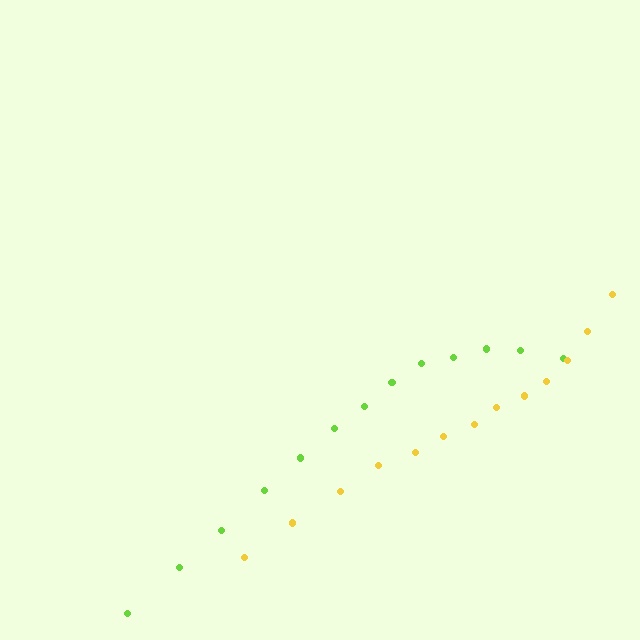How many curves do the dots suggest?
There are 2 distinct paths.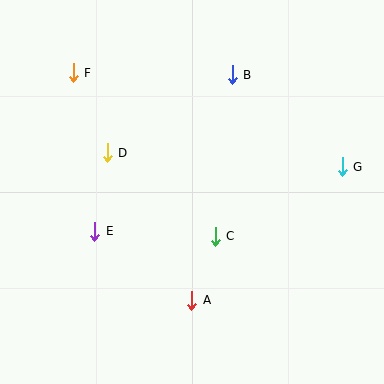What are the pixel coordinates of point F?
Point F is at (73, 73).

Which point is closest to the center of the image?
Point C at (215, 236) is closest to the center.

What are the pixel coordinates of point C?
Point C is at (215, 236).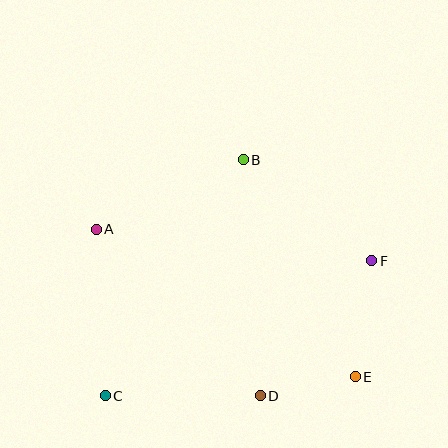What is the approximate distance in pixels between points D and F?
The distance between D and F is approximately 175 pixels.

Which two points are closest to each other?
Points D and E are closest to each other.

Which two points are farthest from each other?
Points C and F are farthest from each other.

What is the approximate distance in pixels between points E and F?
The distance between E and F is approximately 117 pixels.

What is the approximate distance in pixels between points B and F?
The distance between B and F is approximately 163 pixels.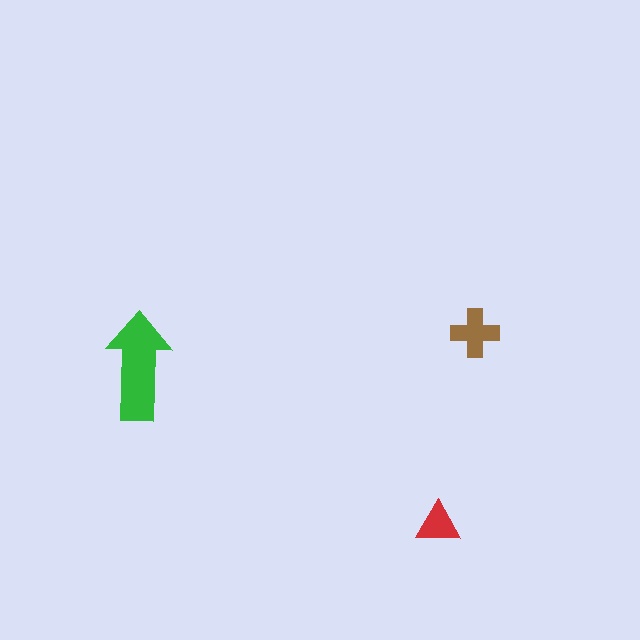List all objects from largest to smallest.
The green arrow, the brown cross, the red triangle.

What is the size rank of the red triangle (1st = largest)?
3rd.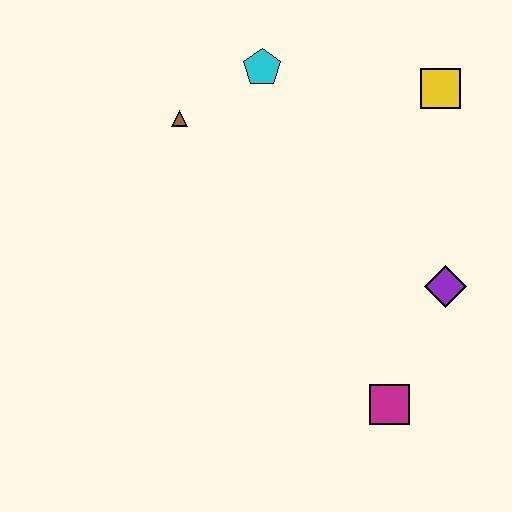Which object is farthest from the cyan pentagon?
The magenta square is farthest from the cyan pentagon.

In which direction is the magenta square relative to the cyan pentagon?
The magenta square is below the cyan pentagon.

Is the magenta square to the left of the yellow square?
Yes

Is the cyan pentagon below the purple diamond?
No